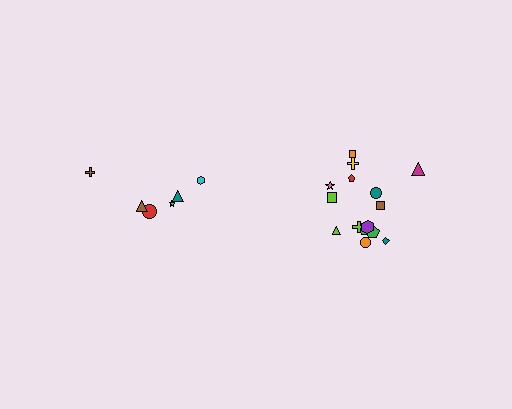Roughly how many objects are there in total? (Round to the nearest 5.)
Roughly 20 objects in total.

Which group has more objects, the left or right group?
The right group.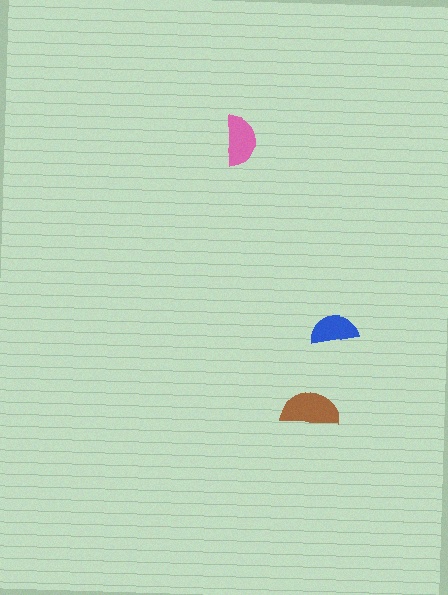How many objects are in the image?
There are 3 objects in the image.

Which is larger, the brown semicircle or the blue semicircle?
The brown one.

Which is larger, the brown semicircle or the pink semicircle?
The brown one.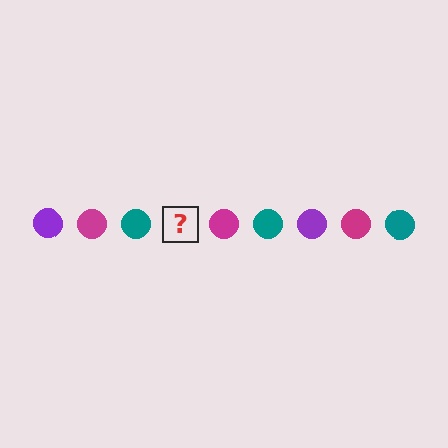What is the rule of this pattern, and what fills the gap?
The rule is that the pattern cycles through purple, magenta, teal circles. The gap should be filled with a purple circle.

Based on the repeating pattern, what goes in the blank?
The blank should be a purple circle.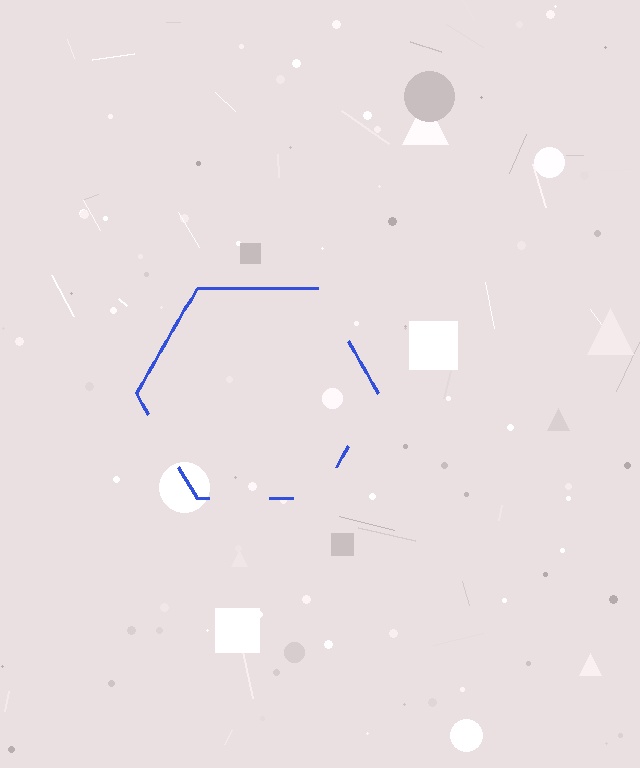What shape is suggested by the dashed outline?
The dashed outline suggests a hexagon.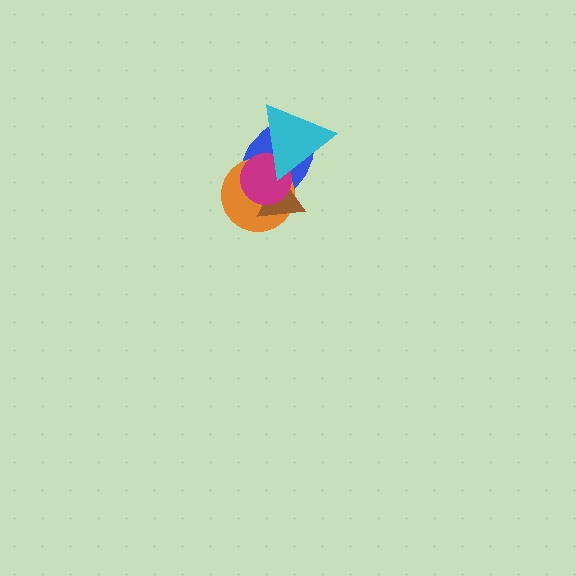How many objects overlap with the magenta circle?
4 objects overlap with the magenta circle.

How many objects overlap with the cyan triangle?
4 objects overlap with the cyan triangle.